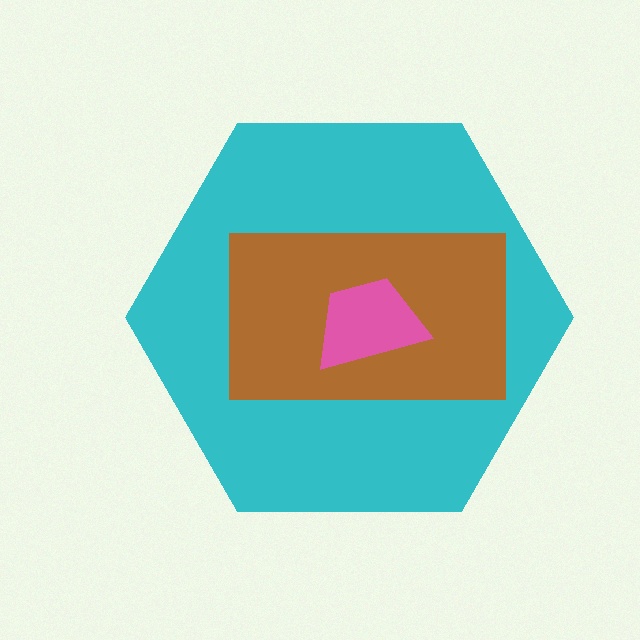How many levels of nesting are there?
3.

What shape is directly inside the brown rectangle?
The pink trapezoid.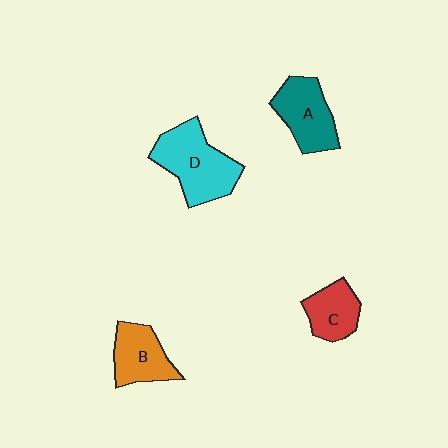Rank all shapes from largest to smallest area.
From largest to smallest: D (cyan), A (teal), B (orange), C (red).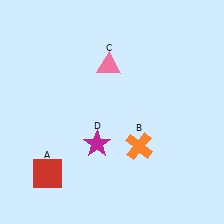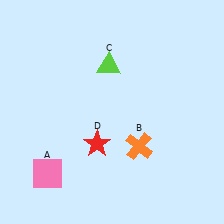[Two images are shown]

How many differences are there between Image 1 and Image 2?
There are 3 differences between the two images.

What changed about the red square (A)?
In Image 1, A is red. In Image 2, it changed to pink.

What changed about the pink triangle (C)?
In Image 1, C is pink. In Image 2, it changed to lime.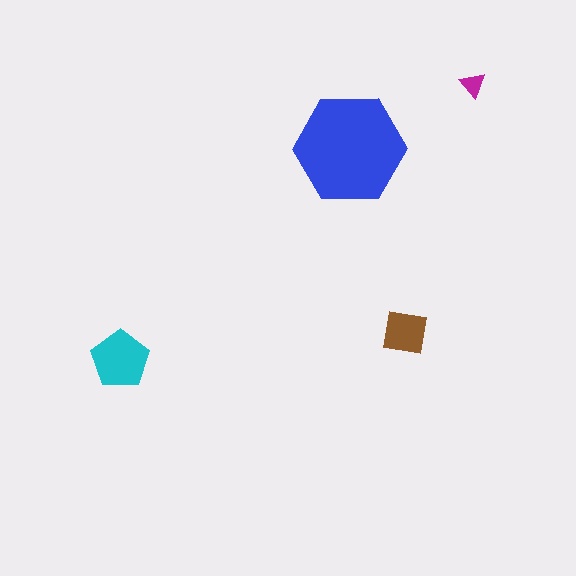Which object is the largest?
The blue hexagon.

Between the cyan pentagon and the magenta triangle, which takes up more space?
The cyan pentagon.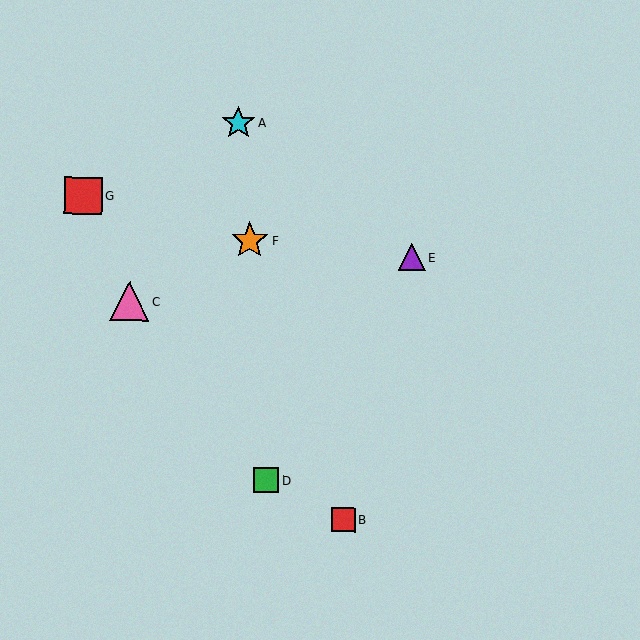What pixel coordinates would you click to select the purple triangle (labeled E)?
Click at (412, 257) to select the purple triangle E.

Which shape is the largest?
The pink triangle (labeled C) is the largest.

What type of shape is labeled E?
Shape E is a purple triangle.